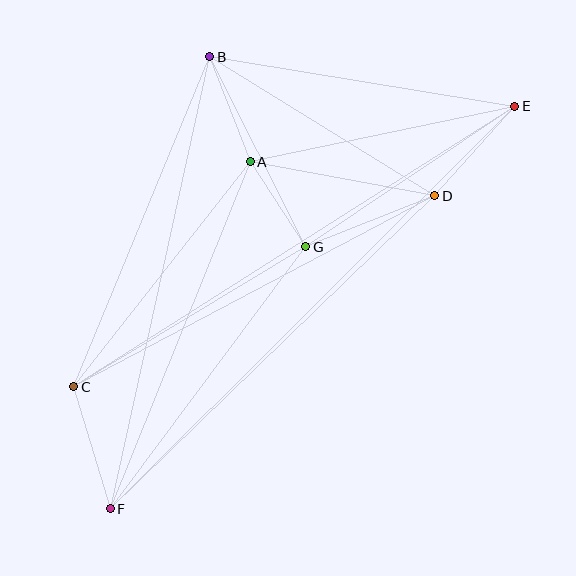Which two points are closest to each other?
Points A and G are closest to each other.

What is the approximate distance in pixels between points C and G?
The distance between C and G is approximately 271 pixels.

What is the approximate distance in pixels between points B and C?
The distance between B and C is approximately 357 pixels.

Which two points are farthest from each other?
Points E and F are farthest from each other.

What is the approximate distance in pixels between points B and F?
The distance between B and F is approximately 463 pixels.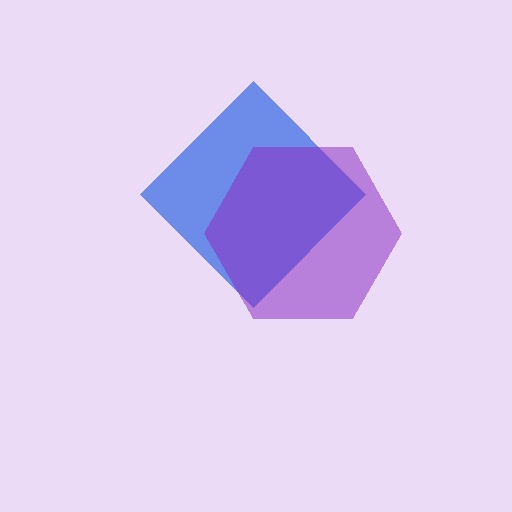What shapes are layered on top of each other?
The layered shapes are: a blue diamond, a purple hexagon.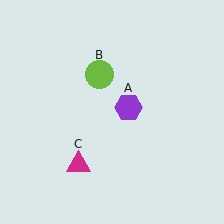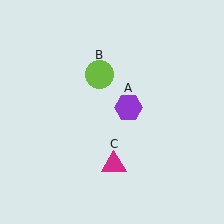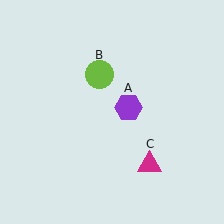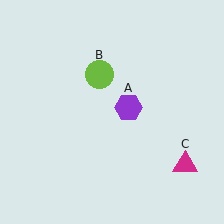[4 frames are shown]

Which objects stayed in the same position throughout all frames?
Purple hexagon (object A) and lime circle (object B) remained stationary.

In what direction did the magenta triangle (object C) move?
The magenta triangle (object C) moved right.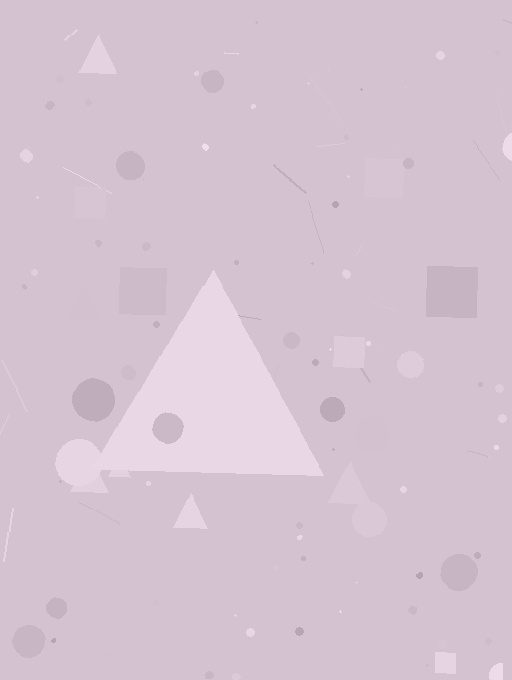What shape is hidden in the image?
A triangle is hidden in the image.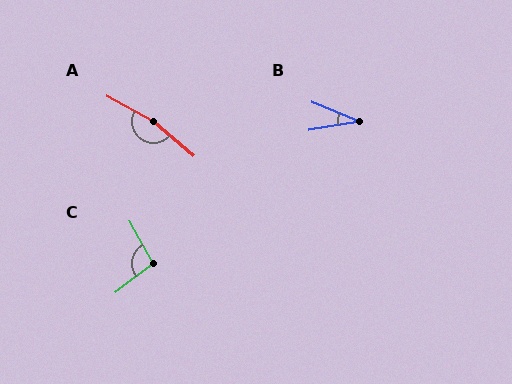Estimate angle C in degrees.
Approximately 99 degrees.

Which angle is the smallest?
B, at approximately 31 degrees.